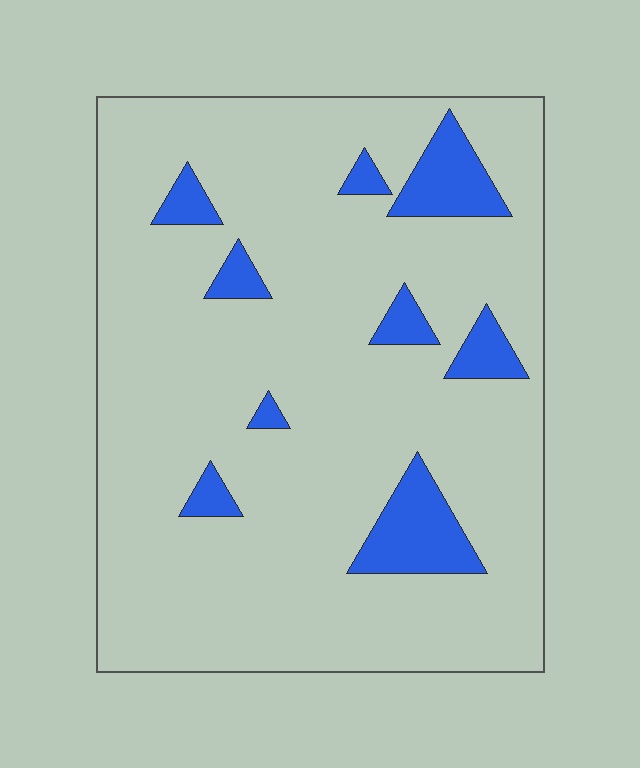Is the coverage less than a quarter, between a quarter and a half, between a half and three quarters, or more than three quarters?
Less than a quarter.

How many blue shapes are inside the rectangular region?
9.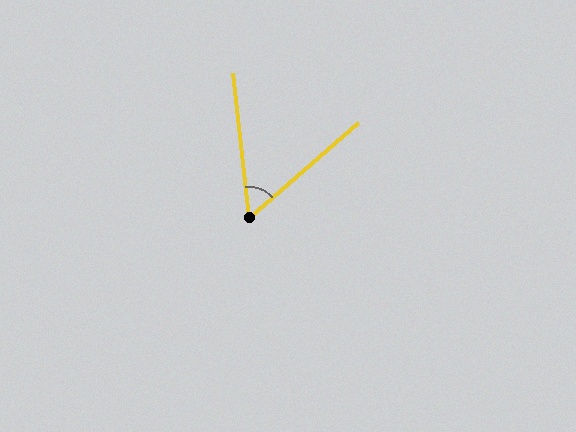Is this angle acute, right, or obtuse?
It is acute.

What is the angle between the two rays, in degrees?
Approximately 55 degrees.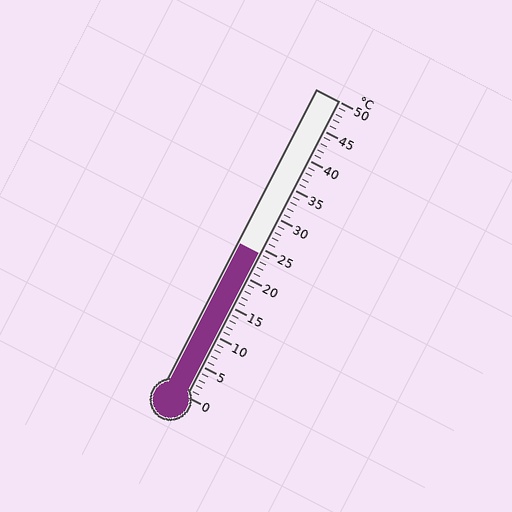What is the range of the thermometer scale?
The thermometer scale ranges from 0°C to 50°C.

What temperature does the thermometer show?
The thermometer shows approximately 24°C.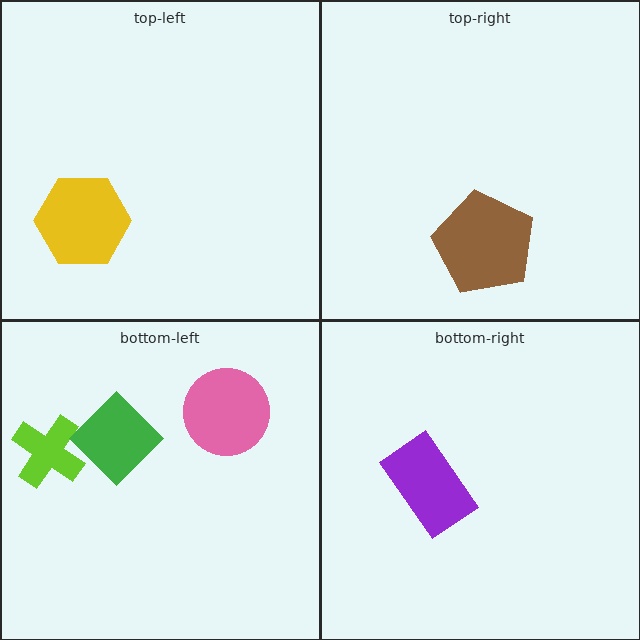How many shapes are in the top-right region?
1.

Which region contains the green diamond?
The bottom-left region.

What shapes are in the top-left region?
The yellow hexagon.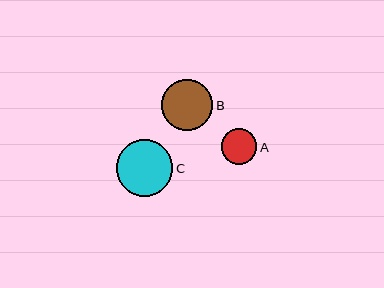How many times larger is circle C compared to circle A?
Circle C is approximately 1.6 times the size of circle A.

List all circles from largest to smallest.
From largest to smallest: C, B, A.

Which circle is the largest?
Circle C is the largest with a size of approximately 56 pixels.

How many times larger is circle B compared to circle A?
Circle B is approximately 1.4 times the size of circle A.